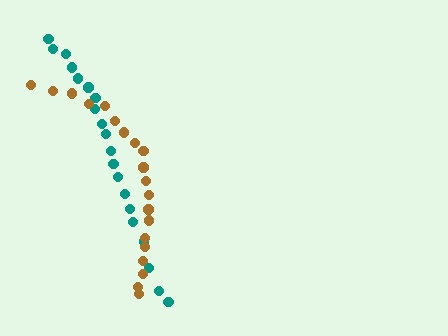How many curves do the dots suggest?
There are 2 distinct paths.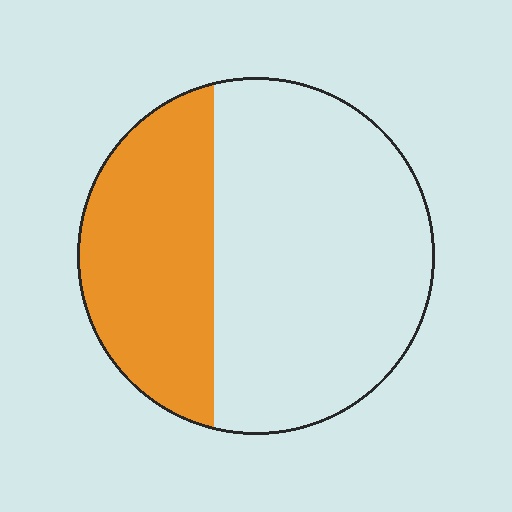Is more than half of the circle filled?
No.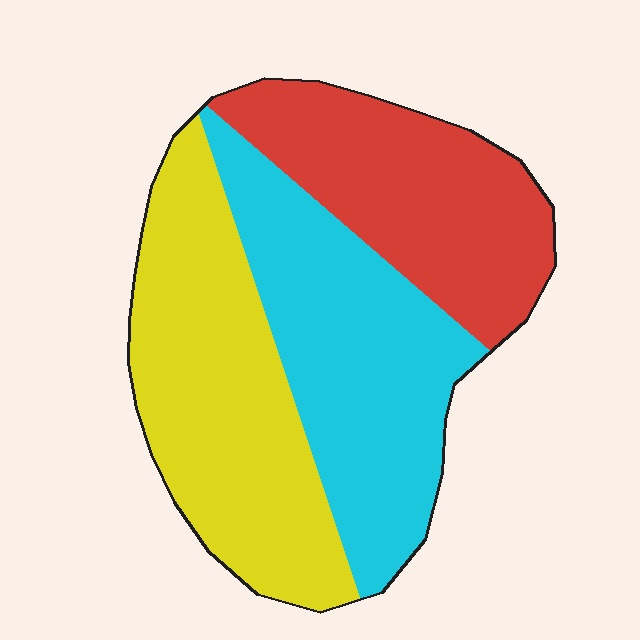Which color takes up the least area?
Red, at roughly 30%.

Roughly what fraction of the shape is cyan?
Cyan covers about 35% of the shape.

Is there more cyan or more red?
Cyan.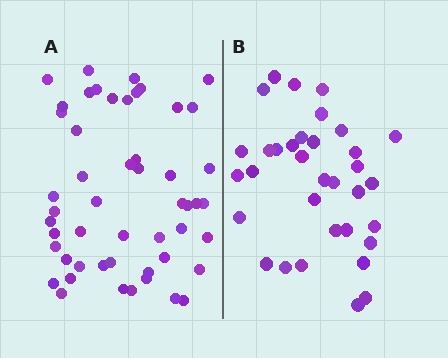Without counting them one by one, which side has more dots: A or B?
Region A (the left region) has more dots.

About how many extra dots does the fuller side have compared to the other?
Region A has approximately 15 more dots than region B.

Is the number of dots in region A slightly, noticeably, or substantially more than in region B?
Region A has substantially more. The ratio is roughly 1.5 to 1.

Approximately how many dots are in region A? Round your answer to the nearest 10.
About 50 dots. (The exact count is 51, which rounds to 50.)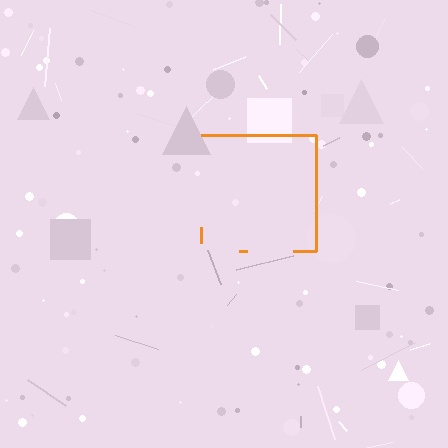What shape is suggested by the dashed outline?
The dashed outline suggests a square.